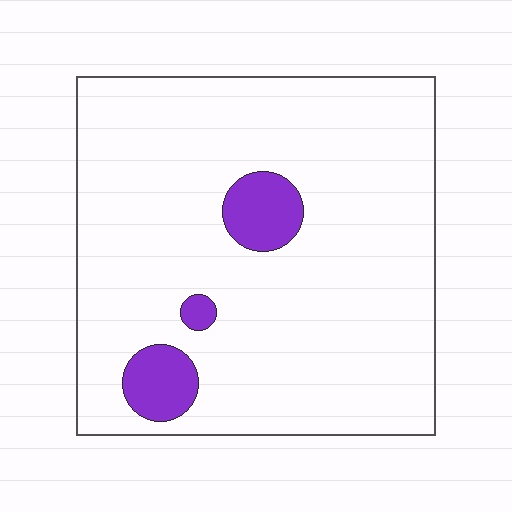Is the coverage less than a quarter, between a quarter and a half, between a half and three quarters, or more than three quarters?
Less than a quarter.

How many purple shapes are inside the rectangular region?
3.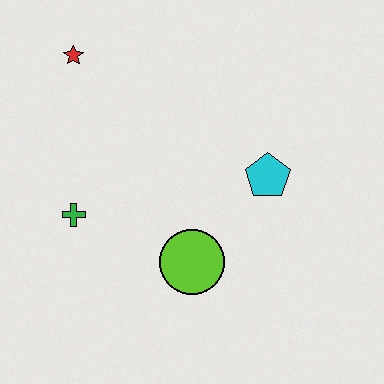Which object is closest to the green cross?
The lime circle is closest to the green cross.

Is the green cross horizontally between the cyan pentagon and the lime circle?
No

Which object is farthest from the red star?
The lime circle is farthest from the red star.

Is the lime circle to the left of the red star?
No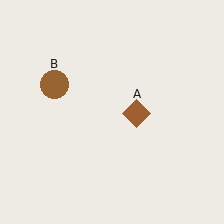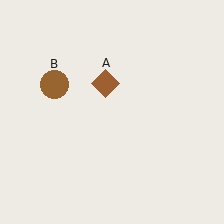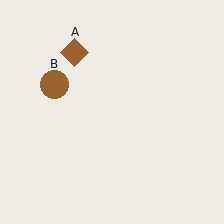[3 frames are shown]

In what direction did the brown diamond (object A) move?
The brown diamond (object A) moved up and to the left.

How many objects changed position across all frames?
1 object changed position: brown diamond (object A).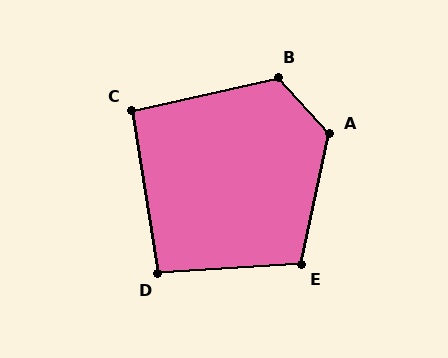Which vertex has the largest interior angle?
A, at approximately 125 degrees.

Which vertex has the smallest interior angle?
C, at approximately 94 degrees.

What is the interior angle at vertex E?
Approximately 106 degrees (obtuse).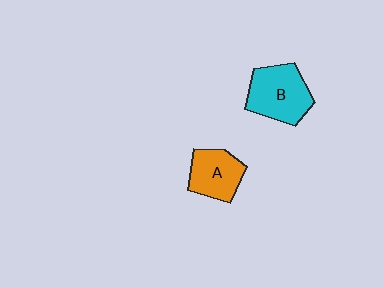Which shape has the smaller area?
Shape A (orange).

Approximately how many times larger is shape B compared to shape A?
Approximately 1.3 times.